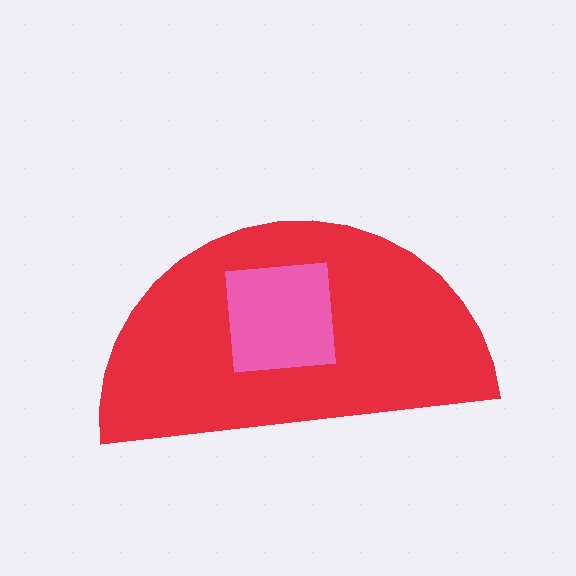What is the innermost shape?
The pink square.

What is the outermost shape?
The red semicircle.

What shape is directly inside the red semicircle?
The pink square.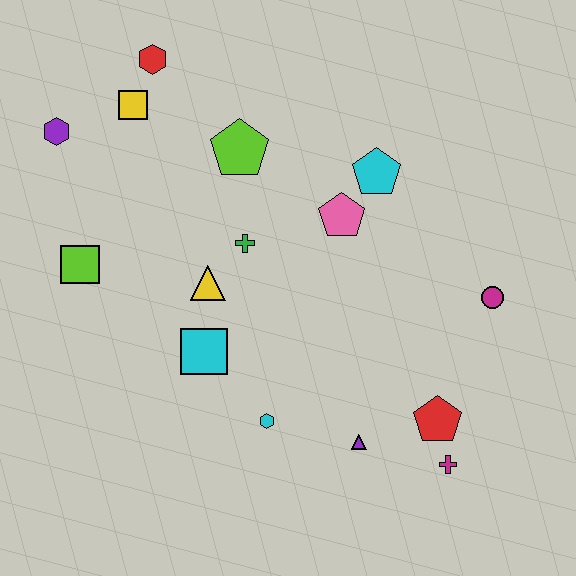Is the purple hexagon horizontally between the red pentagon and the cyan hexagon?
No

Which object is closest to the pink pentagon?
The cyan pentagon is closest to the pink pentagon.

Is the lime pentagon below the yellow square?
Yes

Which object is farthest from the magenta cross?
The purple hexagon is farthest from the magenta cross.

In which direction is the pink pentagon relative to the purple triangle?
The pink pentagon is above the purple triangle.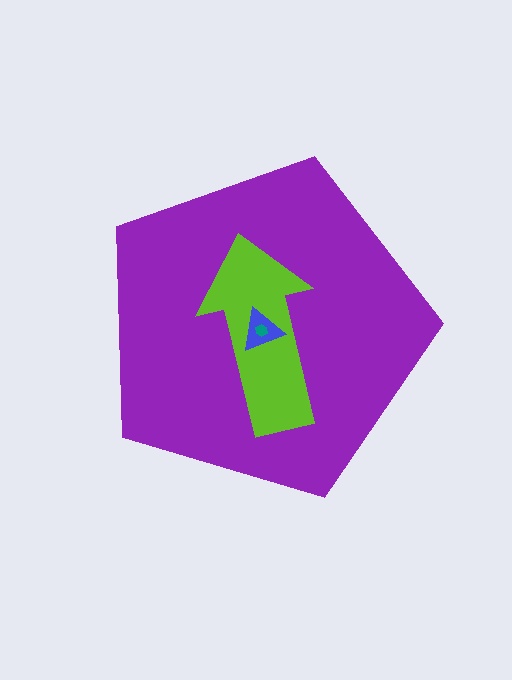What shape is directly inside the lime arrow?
The blue triangle.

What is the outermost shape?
The purple pentagon.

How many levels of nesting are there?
4.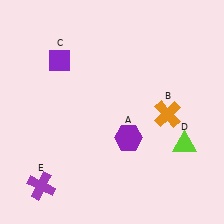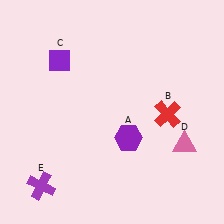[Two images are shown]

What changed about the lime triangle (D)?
In Image 1, D is lime. In Image 2, it changed to pink.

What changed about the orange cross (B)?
In Image 1, B is orange. In Image 2, it changed to red.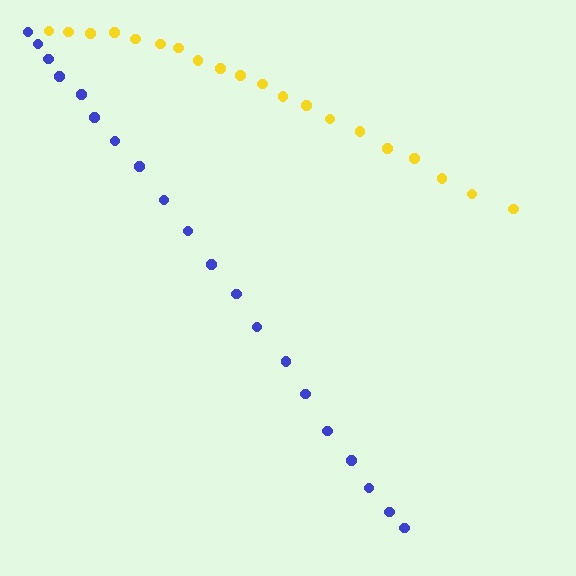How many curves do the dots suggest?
There are 2 distinct paths.